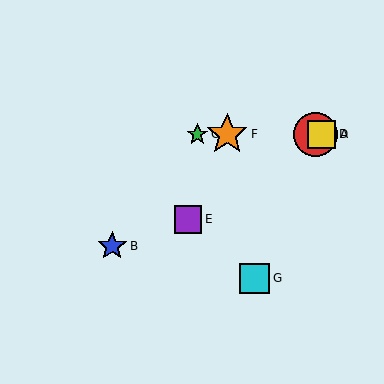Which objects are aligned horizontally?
Objects A, C, D, F are aligned horizontally.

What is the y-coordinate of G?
Object G is at y≈278.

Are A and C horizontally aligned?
Yes, both are at y≈134.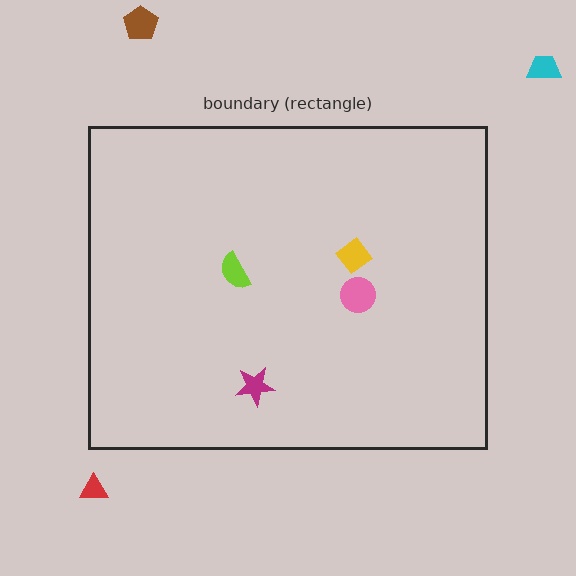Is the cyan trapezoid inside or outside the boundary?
Outside.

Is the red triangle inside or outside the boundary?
Outside.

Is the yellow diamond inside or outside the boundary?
Inside.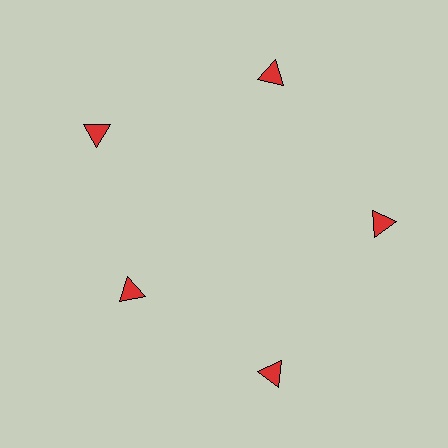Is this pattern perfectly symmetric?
No. The 5 red triangles are arranged in a ring, but one element near the 8 o'clock position is pulled inward toward the center, breaking the 5-fold rotational symmetry.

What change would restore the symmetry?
The symmetry would be restored by moving it outward, back onto the ring so that all 5 triangles sit at equal angles and equal distance from the center.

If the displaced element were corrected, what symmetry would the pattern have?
It would have 5-fold rotational symmetry — the pattern would map onto itself every 72 degrees.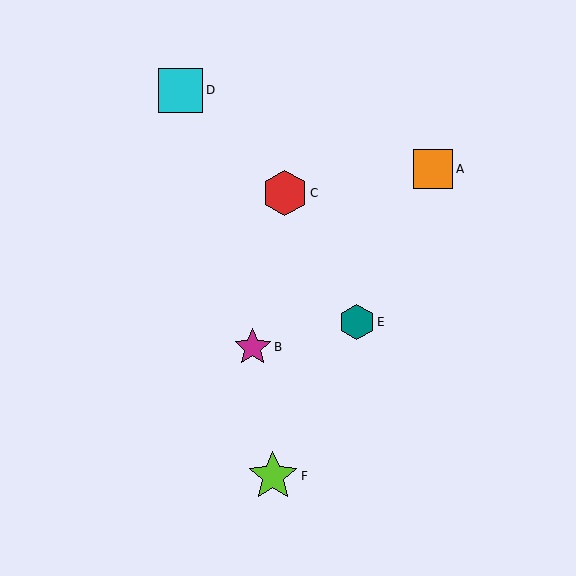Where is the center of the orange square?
The center of the orange square is at (433, 169).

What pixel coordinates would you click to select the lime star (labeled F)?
Click at (273, 476) to select the lime star F.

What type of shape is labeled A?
Shape A is an orange square.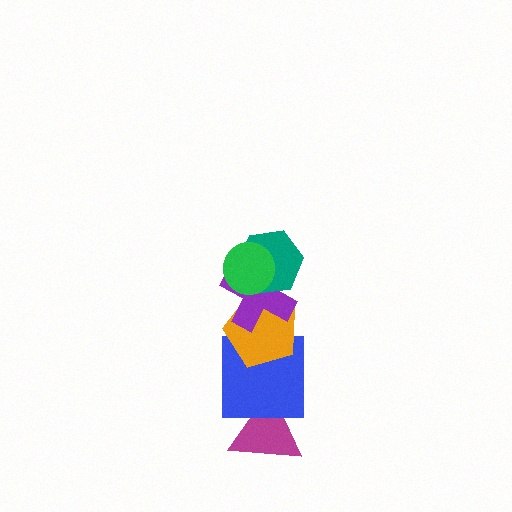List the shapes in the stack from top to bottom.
From top to bottom: the green circle, the teal hexagon, the purple cross, the orange pentagon, the blue square, the magenta triangle.